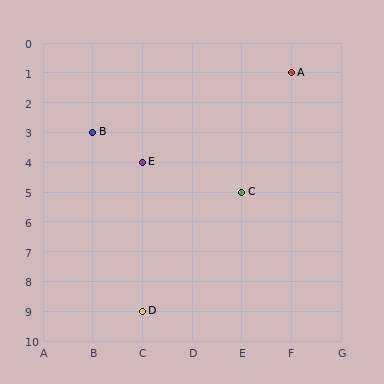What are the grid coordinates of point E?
Point E is at grid coordinates (C, 4).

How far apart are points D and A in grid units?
Points D and A are 3 columns and 8 rows apart (about 8.5 grid units diagonally).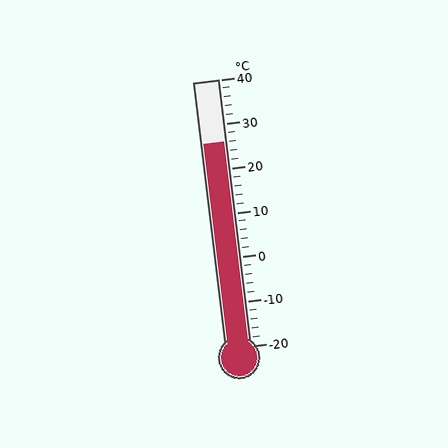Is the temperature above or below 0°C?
The temperature is above 0°C.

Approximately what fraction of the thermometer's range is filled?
The thermometer is filled to approximately 75% of its range.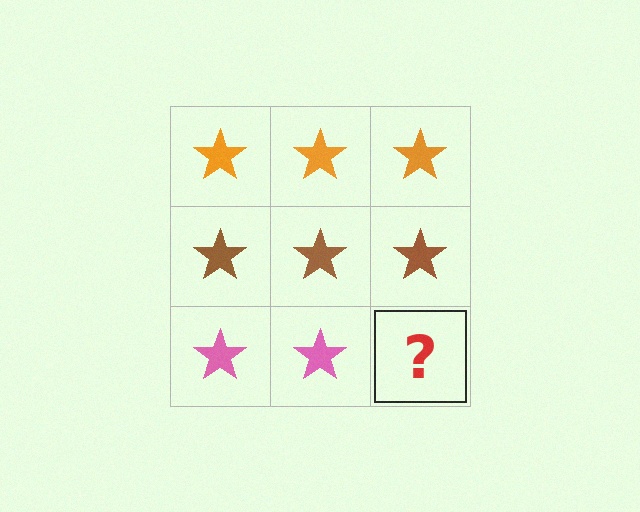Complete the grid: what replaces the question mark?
The question mark should be replaced with a pink star.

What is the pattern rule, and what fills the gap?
The rule is that each row has a consistent color. The gap should be filled with a pink star.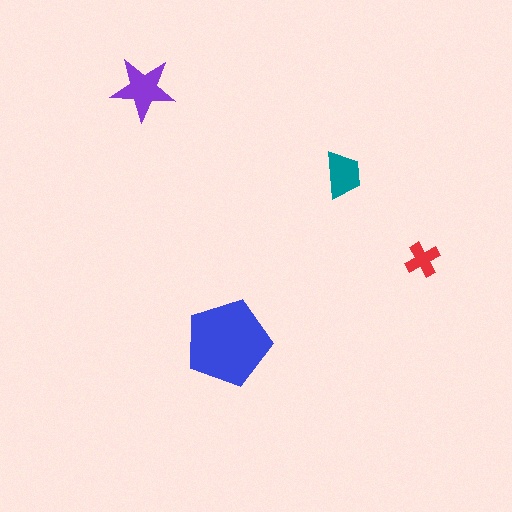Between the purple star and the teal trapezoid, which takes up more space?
The purple star.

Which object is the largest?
The blue pentagon.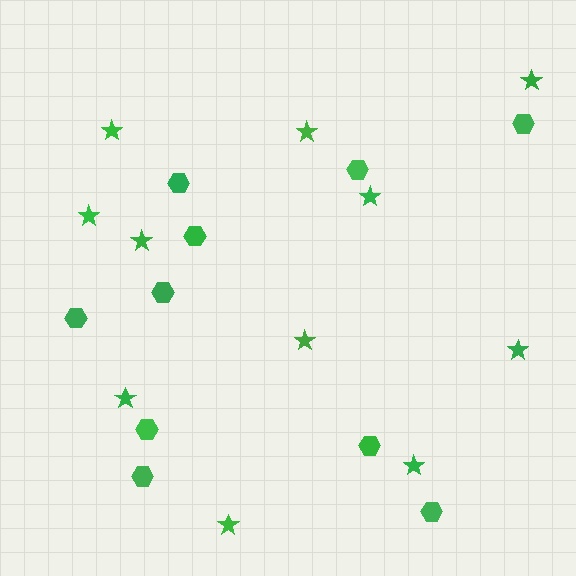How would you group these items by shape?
There are 2 groups: one group of stars (11) and one group of hexagons (10).